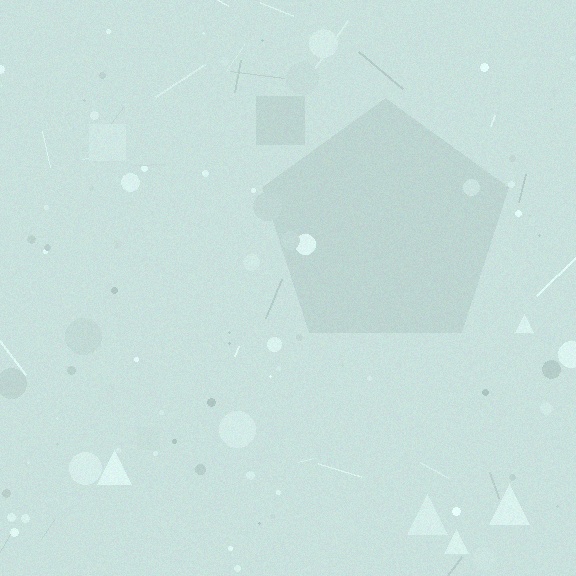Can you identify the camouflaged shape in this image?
The camouflaged shape is a pentagon.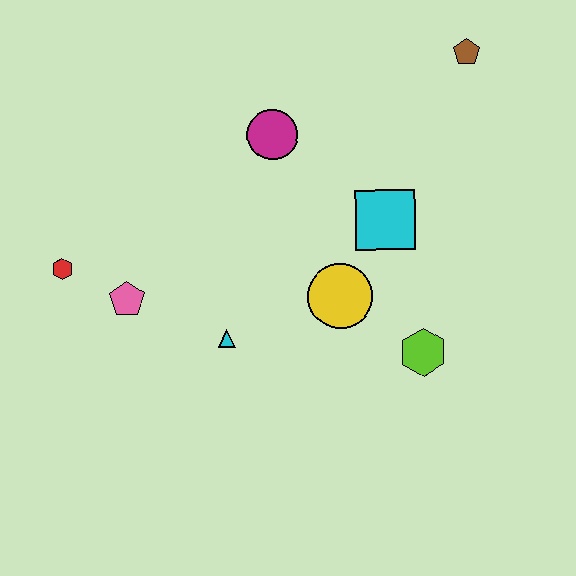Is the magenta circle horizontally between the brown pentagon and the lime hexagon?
No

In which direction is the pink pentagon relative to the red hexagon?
The pink pentagon is to the right of the red hexagon.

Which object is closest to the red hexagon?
The pink pentagon is closest to the red hexagon.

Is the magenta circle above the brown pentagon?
No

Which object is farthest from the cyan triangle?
The brown pentagon is farthest from the cyan triangle.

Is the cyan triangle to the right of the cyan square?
No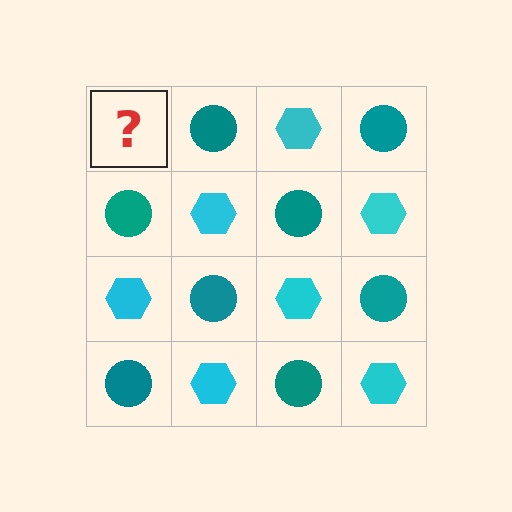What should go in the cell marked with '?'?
The missing cell should contain a cyan hexagon.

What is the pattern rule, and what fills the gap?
The rule is that it alternates cyan hexagon and teal circle in a checkerboard pattern. The gap should be filled with a cyan hexagon.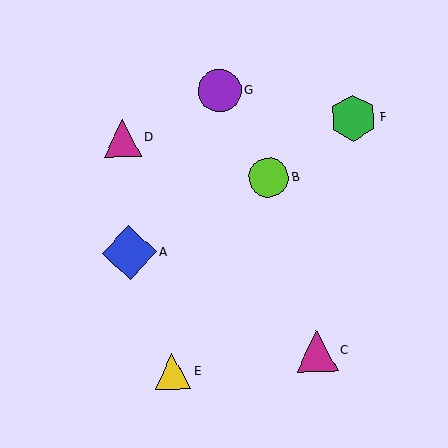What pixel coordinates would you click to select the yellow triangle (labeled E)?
Click at (173, 371) to select the yellow triangle E.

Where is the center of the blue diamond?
The center of the blue diamond is at (129, 253).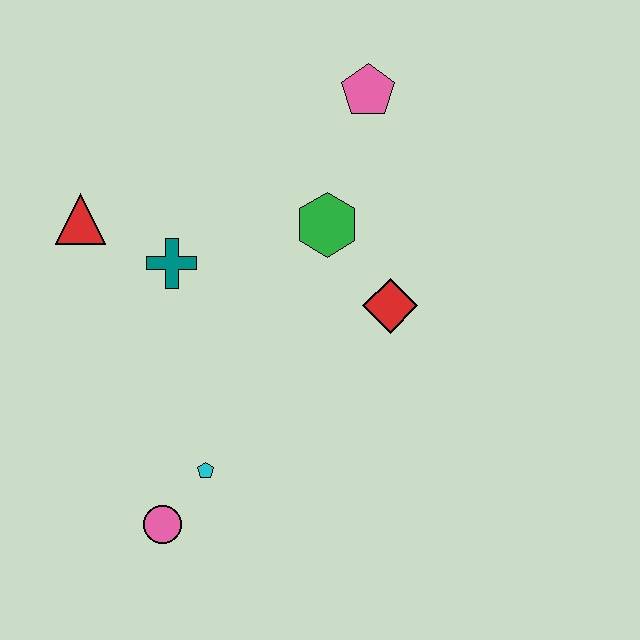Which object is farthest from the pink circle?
The pink pentagon is farthest from the pink circle.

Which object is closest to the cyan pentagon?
The pink circle is closest to the cyan pentagon.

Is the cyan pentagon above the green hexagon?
No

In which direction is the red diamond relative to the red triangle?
The red diamond is to the right of the red triangle.